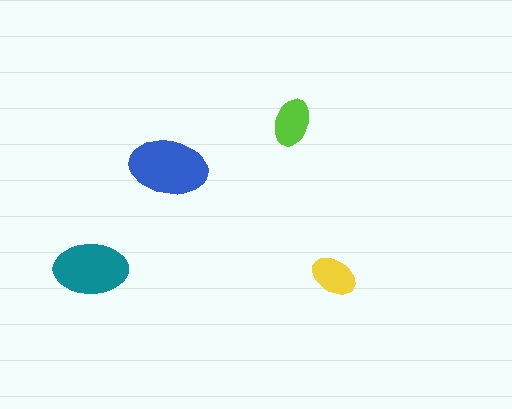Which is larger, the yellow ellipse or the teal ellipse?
The teal one.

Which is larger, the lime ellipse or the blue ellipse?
The blue one.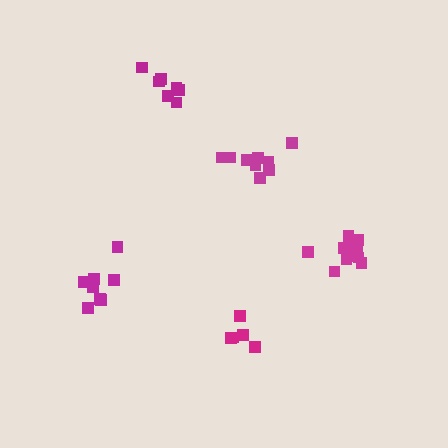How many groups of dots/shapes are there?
There are 5 groups.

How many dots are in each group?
Group 1: 7 dots, Group 2: 9 dots, Group 3: 9 dots, Group 4: 11 dots, Group 5: 5 dots (41 total).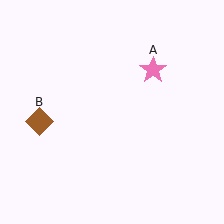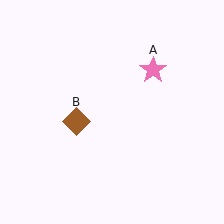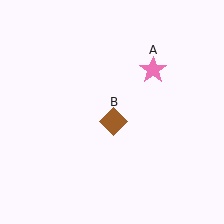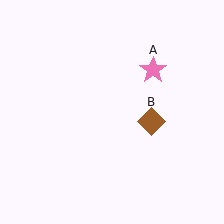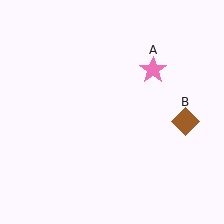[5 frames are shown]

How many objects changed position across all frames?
1 object changed position: brown diamond (object B).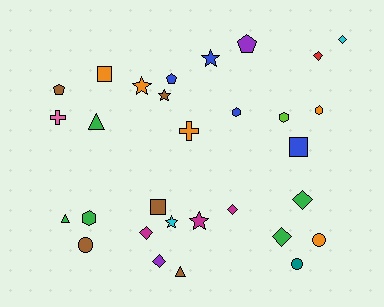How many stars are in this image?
There are 5 stars.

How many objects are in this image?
There are 30 objects.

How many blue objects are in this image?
There are 4 blue objects.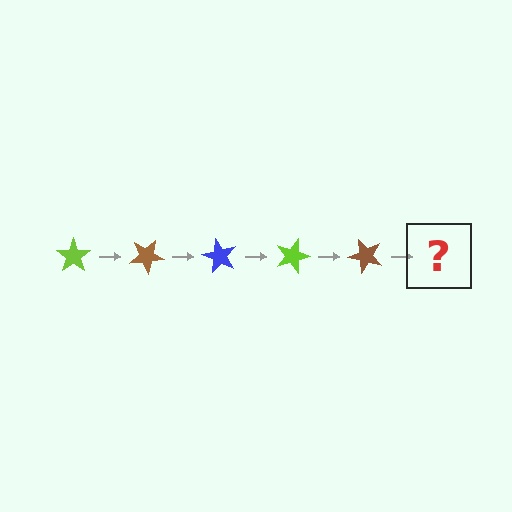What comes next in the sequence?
The next element should be a blue star, rotated 150 degrees from the start.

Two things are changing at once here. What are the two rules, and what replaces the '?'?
The two rules are that it rotates 30 degrees each step and the color cycles through lime, brown, and blue. The '?' should be a blue star, rotated 150 degrees from the start.